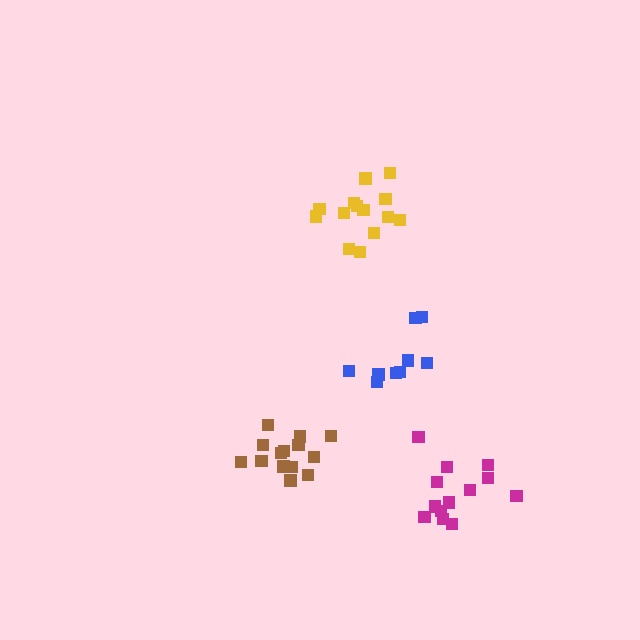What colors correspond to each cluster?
The clusters are colored: yellow, blue, magenta, brown.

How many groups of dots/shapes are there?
There are 4 groups.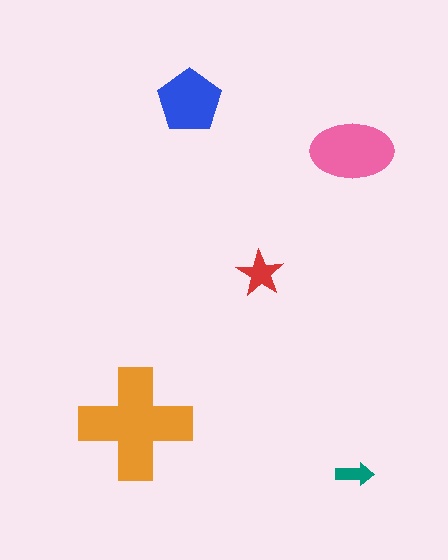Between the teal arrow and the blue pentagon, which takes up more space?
The blue pentagon.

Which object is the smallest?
The teal arrow.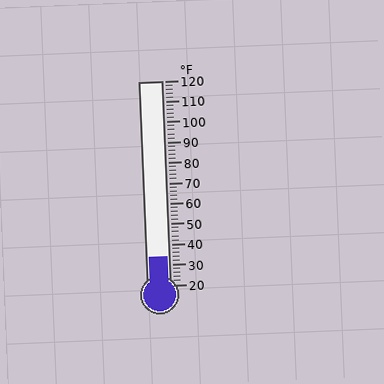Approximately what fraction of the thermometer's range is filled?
The thermometer is filled to approximately 15% of its range.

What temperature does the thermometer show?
The thermometer shows approximately 34°F.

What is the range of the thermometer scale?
The thermometer scale ranges from 20°F to 120°F.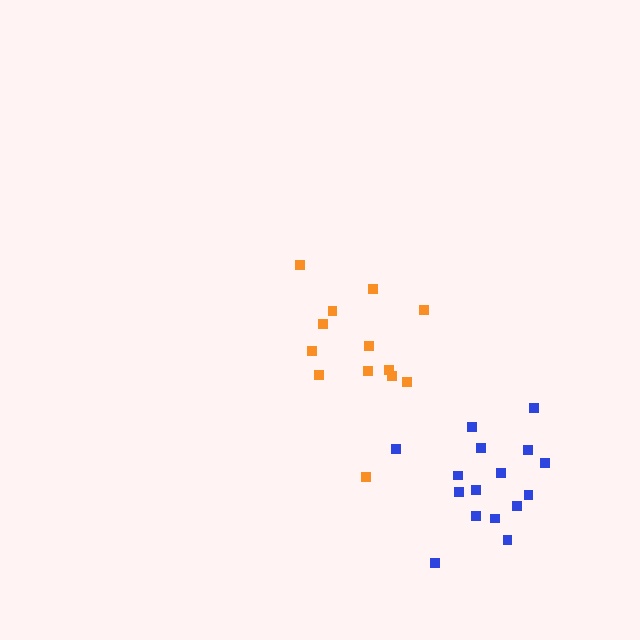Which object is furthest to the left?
The orange cluster is leftmost.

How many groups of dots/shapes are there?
There are 2 groups.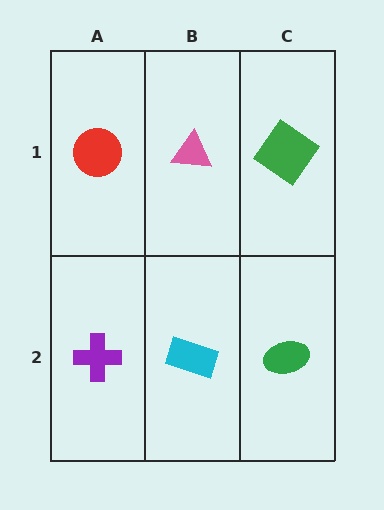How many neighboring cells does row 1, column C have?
2.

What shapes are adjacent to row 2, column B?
A pink triangle (row 1, column B), a purple cross (row 2, column A), a green ellipse (row 2, column C).